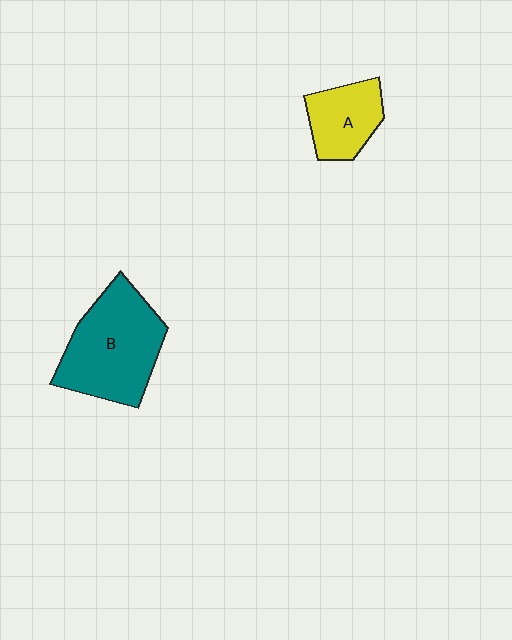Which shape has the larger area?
Shape B (teal).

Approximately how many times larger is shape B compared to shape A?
Approximately 1.9 times.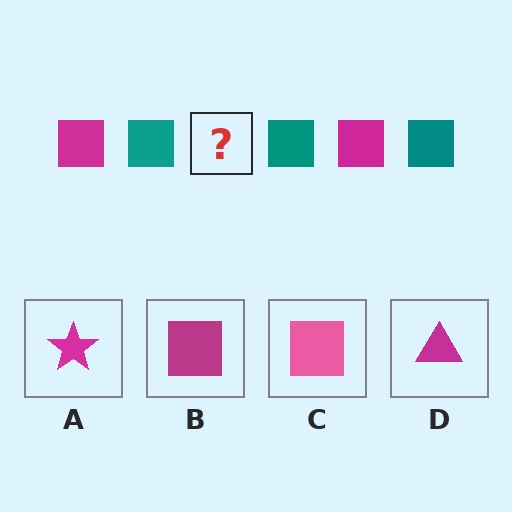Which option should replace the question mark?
Option B.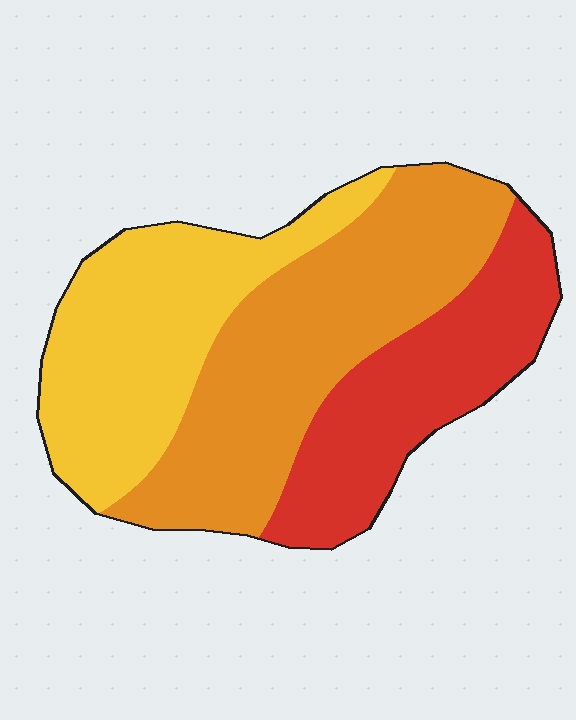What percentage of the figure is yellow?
Yellow covers 32% of the figure.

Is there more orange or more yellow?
Orange.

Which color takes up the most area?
Orange, at roughly 40%.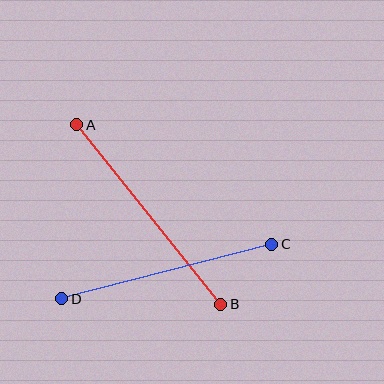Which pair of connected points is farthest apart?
Points A and B are farthest apart.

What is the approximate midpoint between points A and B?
The midpoint is at approximately (149, 215) pixels.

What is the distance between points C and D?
The distance is approximately 217 pixels.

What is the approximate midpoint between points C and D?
The midpoint is at approximately (167, 272) pixels.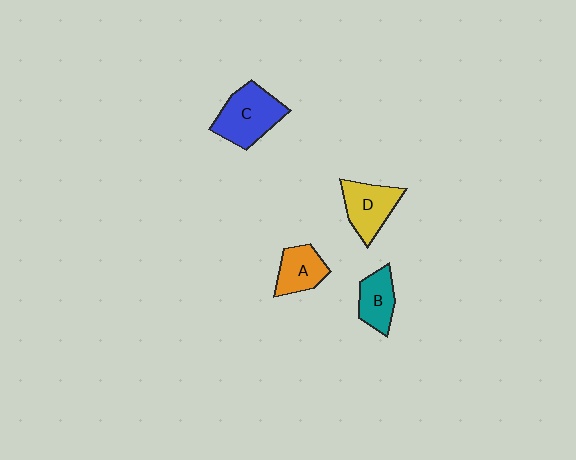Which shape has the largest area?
Shape C (blue).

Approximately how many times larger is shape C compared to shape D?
Approximately 1.3 times.